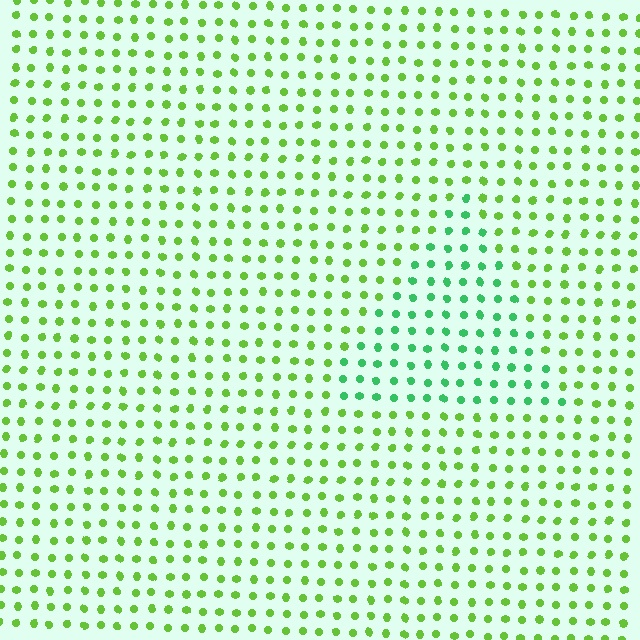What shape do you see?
I see a triangle.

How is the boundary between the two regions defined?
The boundary is defined purely by a slight shift in hue (about 40 degrees). Spacing, size, and orientation are identical on both sides.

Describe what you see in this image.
The image is filled with small lime elements in a uniform arrangement. A triangle-shaped region is visible where the elements are tinted to a slightly different hue, forming a subtle color boundary.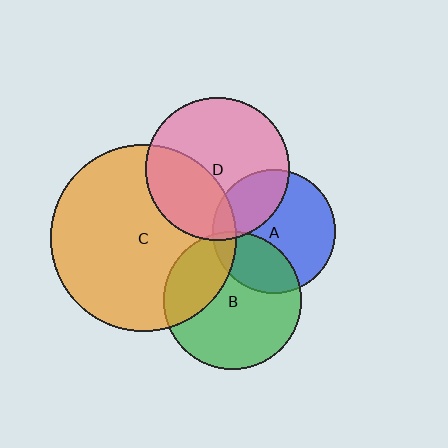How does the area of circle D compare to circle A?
Approximately 1.4 times.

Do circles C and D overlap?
Yes.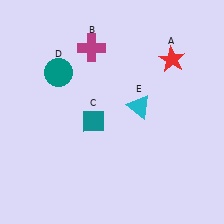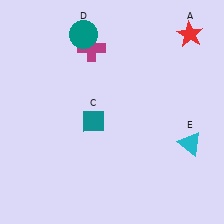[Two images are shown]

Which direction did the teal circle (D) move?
The teal circle (D) moved up.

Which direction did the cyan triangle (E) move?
The cyan triangle (E) moved right.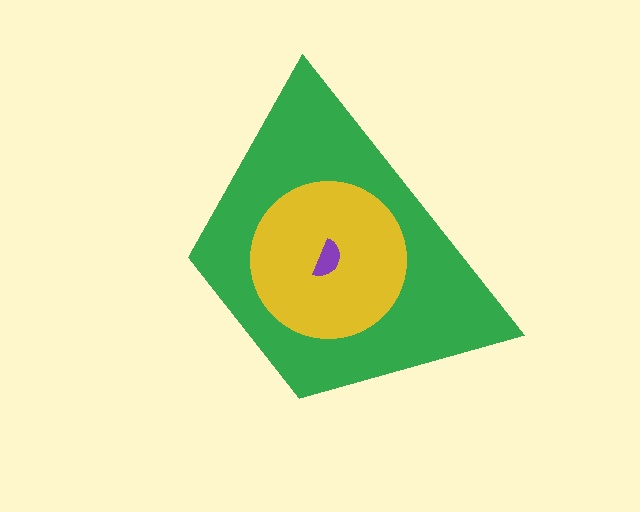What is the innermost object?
The purple semicircle.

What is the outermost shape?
The green trapezoid.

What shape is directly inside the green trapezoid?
The yellow circle.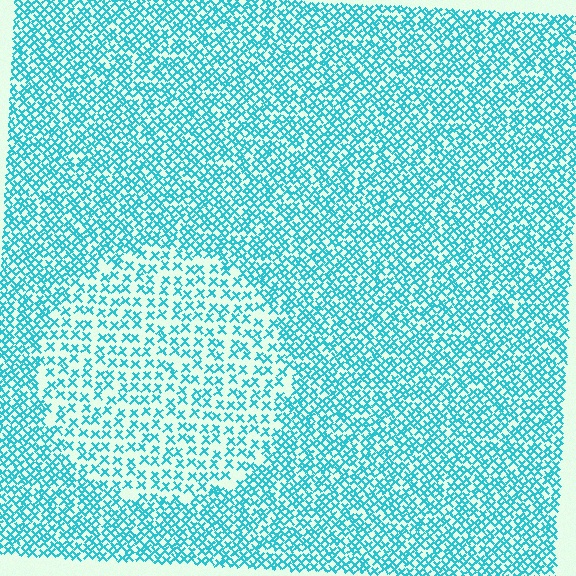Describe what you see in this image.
The image contains small cyan elements arranged at two different densities. A circle-shaped region is visible where the elements are less densely packed than the surrounding area.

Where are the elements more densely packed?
The elements are more densely packed outside the circle boundary.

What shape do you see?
I see a circle.